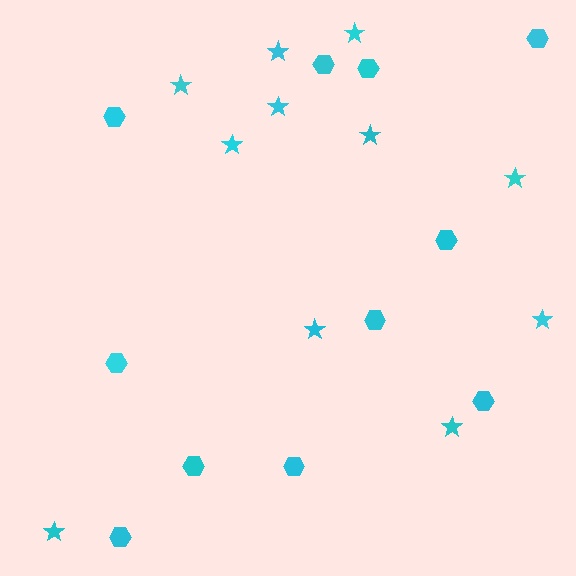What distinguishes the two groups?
There are 2 groups: one group of hexagons (11) and one group of stars (11).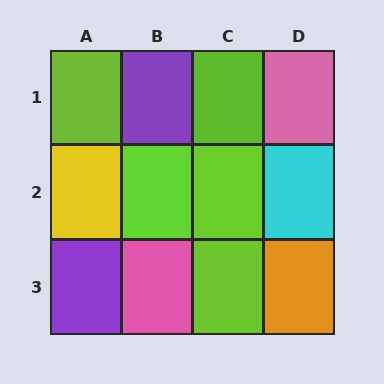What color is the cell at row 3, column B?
Pink.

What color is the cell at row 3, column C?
Lime.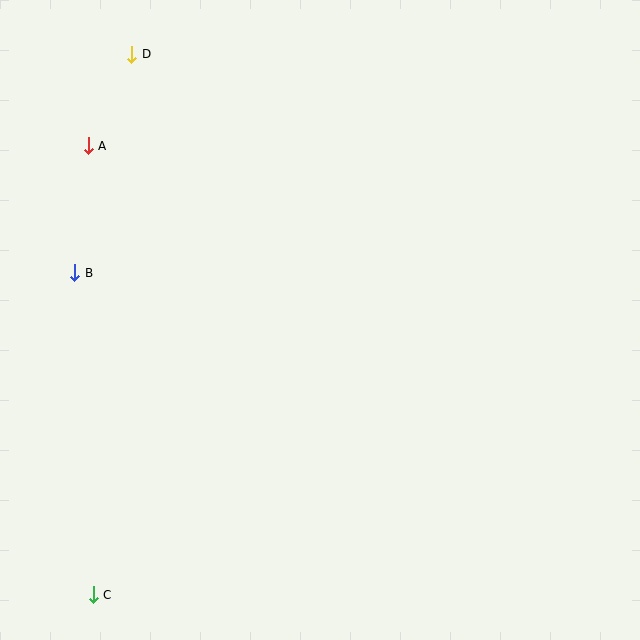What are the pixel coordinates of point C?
Point C is at (93, 595).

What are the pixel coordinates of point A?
Point A is at (88, 146).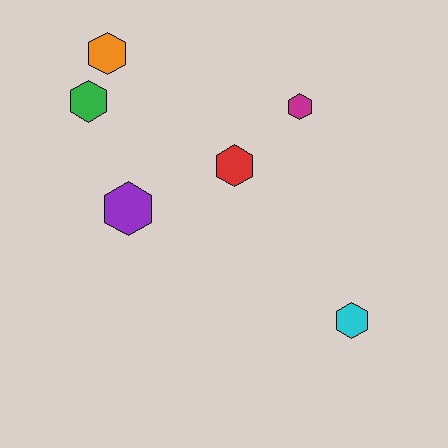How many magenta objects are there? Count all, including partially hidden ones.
There is 1 magenta object.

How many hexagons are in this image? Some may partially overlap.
There are 6 hexagons.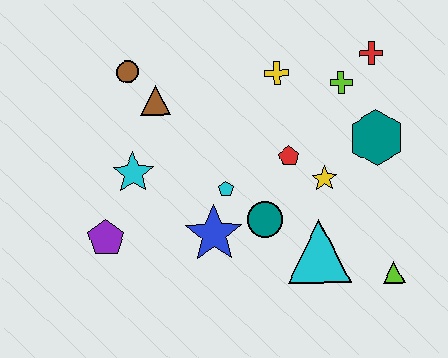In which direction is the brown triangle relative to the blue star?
The brown triangle is above the blue star.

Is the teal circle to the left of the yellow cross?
Yes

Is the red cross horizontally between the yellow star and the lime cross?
No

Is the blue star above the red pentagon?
No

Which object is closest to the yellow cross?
The lime cross is closest to the yellow cross.